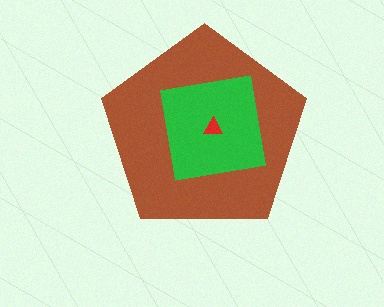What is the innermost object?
The red triangle.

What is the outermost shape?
The brown pentagon.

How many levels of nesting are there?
3.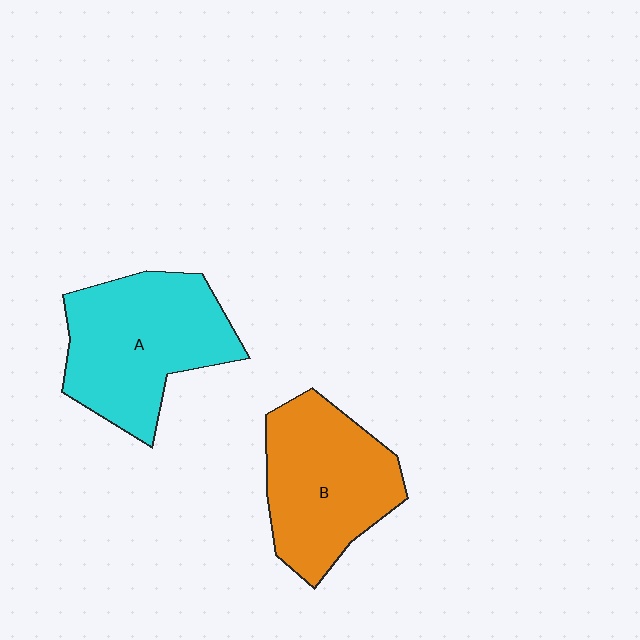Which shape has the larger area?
Shape A (cyan).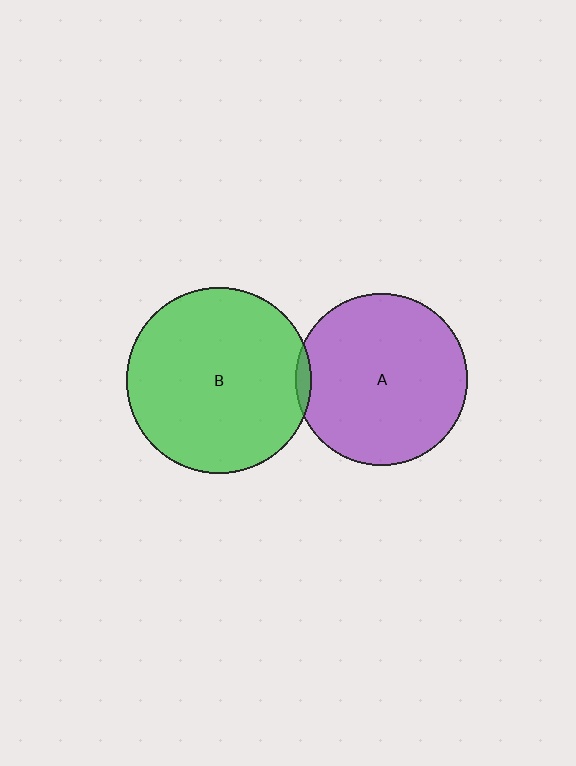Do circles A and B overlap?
Yes.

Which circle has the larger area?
Circle B (green).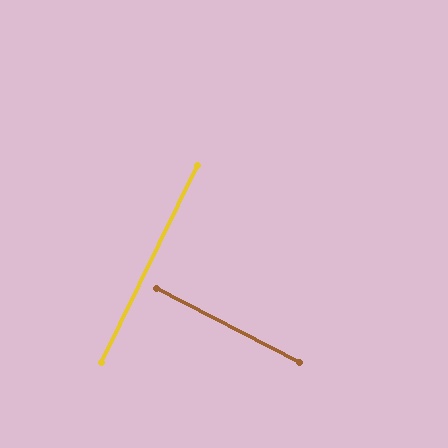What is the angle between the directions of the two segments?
Approximately 88 degrees.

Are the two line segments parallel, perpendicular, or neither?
Perpendicular — they meet at approximately 88°.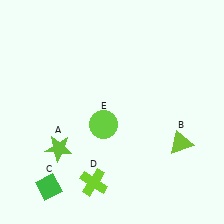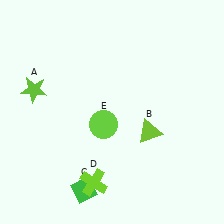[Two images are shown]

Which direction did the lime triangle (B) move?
The lime triangle (B) moved left.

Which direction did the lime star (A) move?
The lime star (A) moved up.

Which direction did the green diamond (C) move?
The green diamond (C) moved right.